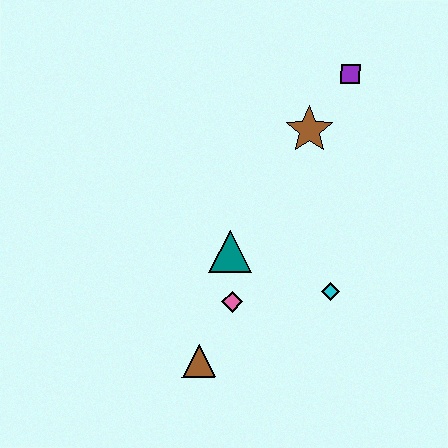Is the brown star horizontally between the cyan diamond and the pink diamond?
Yes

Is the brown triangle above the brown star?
No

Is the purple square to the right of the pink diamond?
Yes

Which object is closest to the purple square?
The brown star is closest to the purple square.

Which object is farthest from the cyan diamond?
The purple square is farthest from the cyan diamond.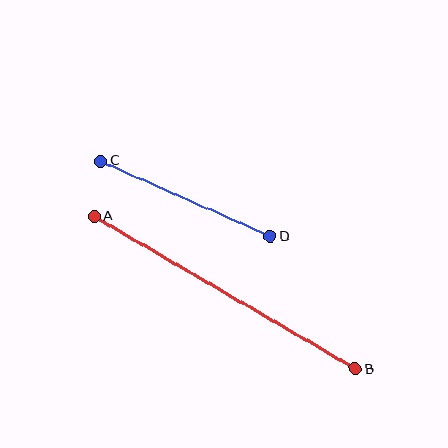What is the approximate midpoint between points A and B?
The midpoint is at approximately (225, 292) pixels.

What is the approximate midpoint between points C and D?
The midpoint is at approximately (185, 199) pixels.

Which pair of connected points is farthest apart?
Points A and B are farthest apart.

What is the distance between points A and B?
The distance is approximately 303 pixels.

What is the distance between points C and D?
The distance is approximately 185 pixels.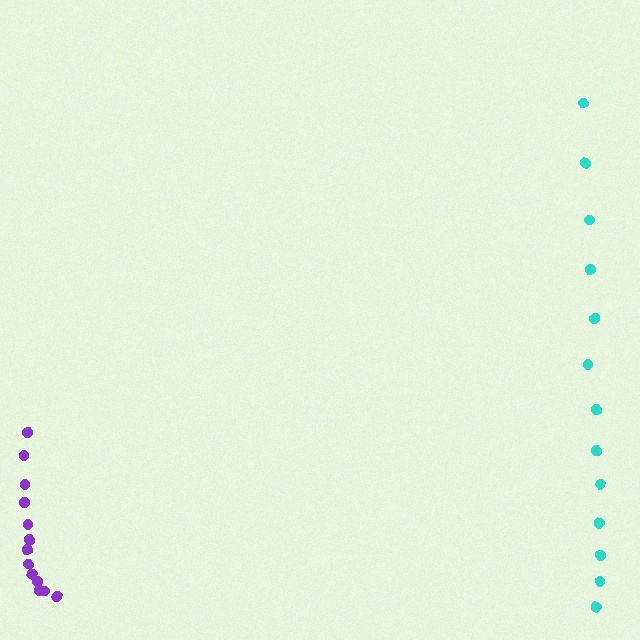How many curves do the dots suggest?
There are 2 distinct paths.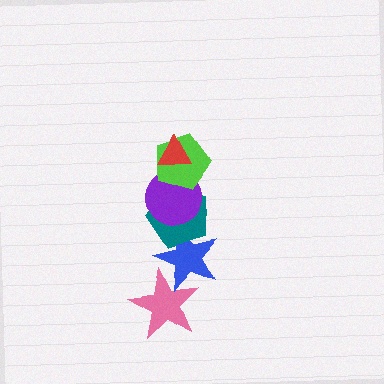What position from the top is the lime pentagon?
The lime pentagon is 2nd from the top.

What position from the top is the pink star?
The pink star is 6th from the top.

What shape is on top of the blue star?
The teal pentagon is on top of the blue star.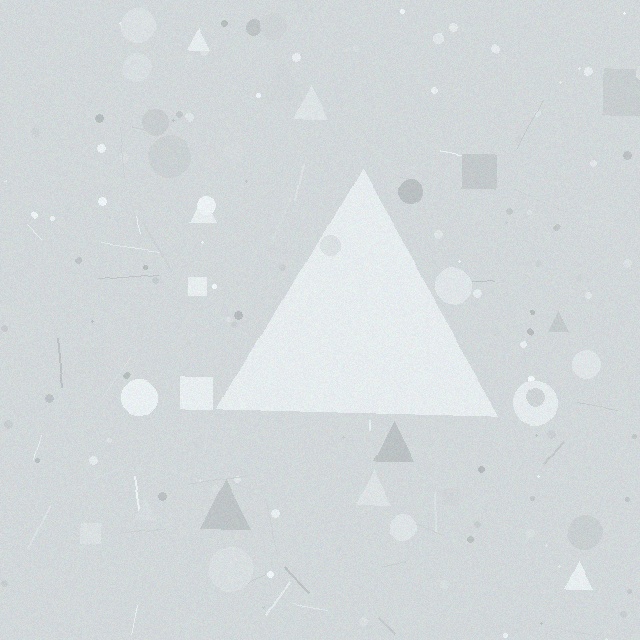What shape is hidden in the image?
A triangle is hidden in the image.